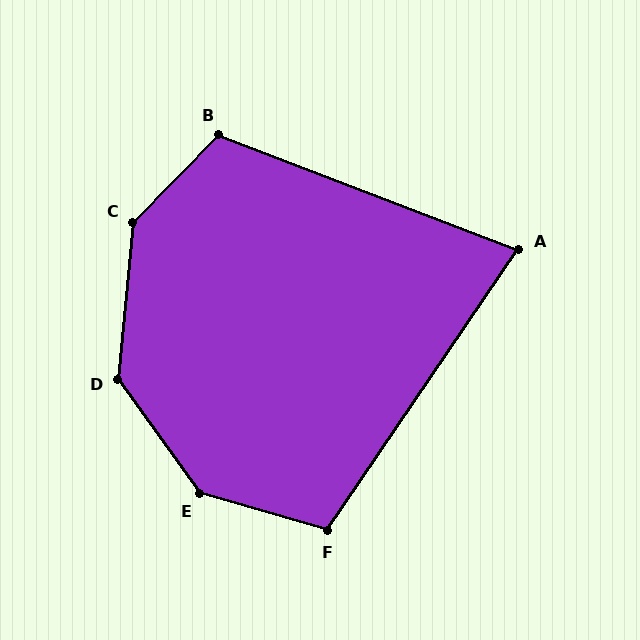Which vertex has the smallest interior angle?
A, at approximately 77 degrees.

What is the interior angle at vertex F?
Approximately 108 degrees (obtuse).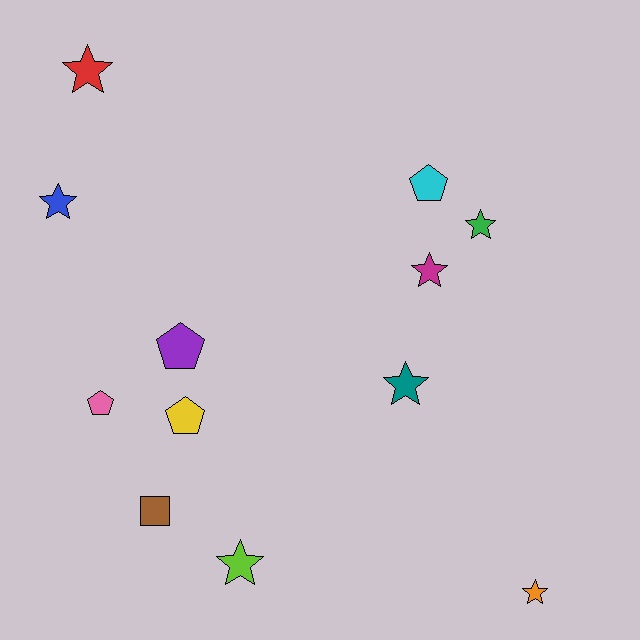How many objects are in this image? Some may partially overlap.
There are 12 objects.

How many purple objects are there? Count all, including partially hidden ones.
There is 1 purple object.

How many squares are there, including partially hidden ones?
There is 1 square.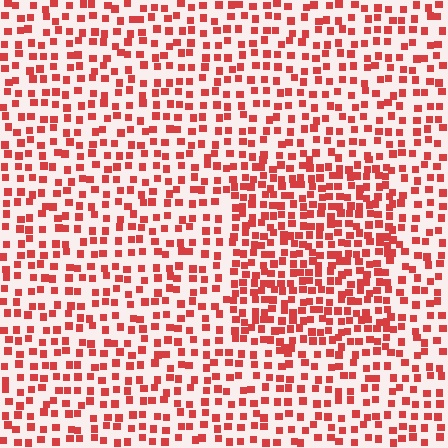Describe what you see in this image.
The image contains small red elements arranged at two different densities. A rectangle-shaped region is visible where the elements are more densely packed than the surrounding area.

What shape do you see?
I see a rectangle.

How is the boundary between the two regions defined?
The boundary is defined by a change in element density (approximately 1.7x ratio). All elements are the same color, size, and shape.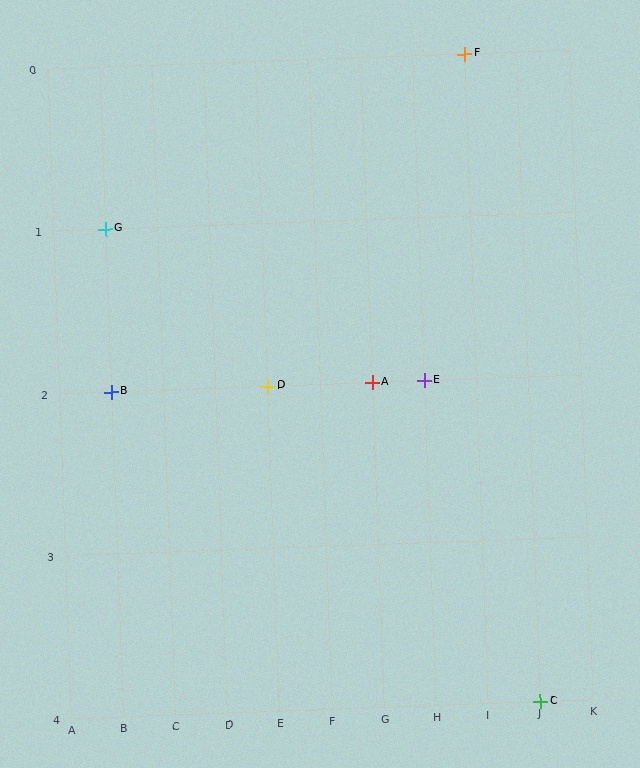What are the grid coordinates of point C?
Point C is at grid coordinates (J, 4).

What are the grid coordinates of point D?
Point D is at grid coordinates (E, 2).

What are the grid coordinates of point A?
Point A is at grid coordinates (G, 2).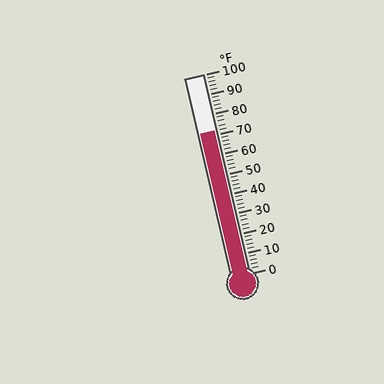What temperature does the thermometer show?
The thermometer shows approximately 72°F.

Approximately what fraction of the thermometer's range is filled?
The thermometer is filled to approximately 70% of its range.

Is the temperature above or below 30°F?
The temperature is above 30°F.